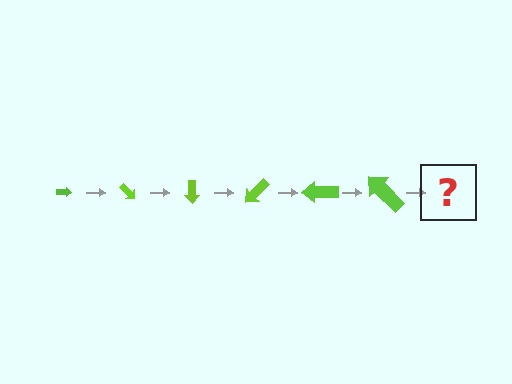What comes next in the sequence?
The next element should be an arrow, larger than the previous one and rotated 270 degrees from the start.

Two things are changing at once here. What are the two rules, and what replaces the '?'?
The two rules are that the arrow grows larger each step and it rotates 45 degrees each step. The '?' should be an arrow, larger than the previous one and rotated 270 degrees from the start.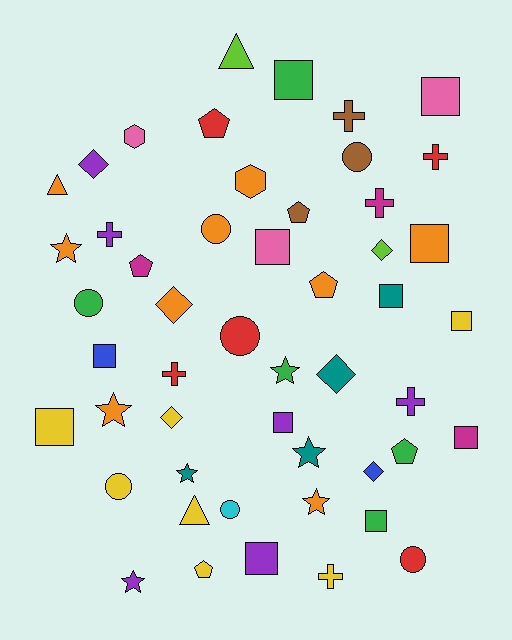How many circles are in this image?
There are 7 circles.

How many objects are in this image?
There are 50 objects.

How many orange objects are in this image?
There are 9 orange objects.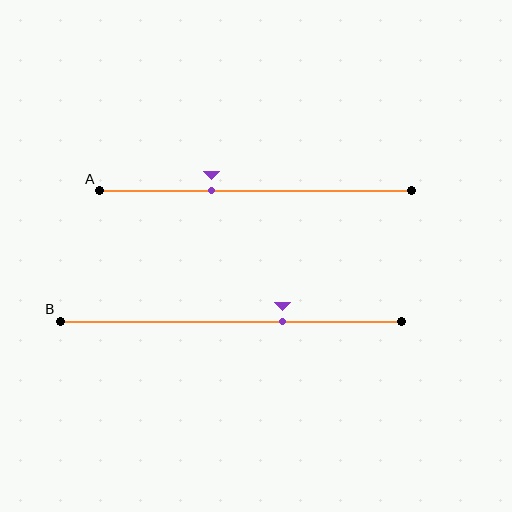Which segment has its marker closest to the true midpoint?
Segment A has its marker closest to the true midpoint.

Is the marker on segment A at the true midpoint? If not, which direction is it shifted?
No, the marker on segment A is shifted to the left by about 14% of the segment length.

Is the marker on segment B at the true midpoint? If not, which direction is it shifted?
No, the marker on segment B is shifted to the right by about 15% of the segment length.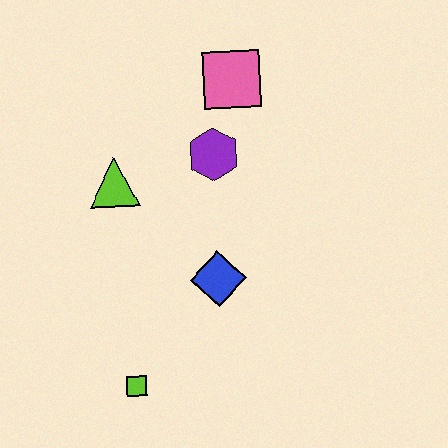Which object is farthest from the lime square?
The pink square is farthest from the lime square.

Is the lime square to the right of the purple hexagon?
No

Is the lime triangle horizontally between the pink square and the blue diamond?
No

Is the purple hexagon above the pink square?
No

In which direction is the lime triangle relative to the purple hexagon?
The lime triangle is to the left of the purple hexagon.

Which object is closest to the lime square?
The blue diamond is closest to the lime square.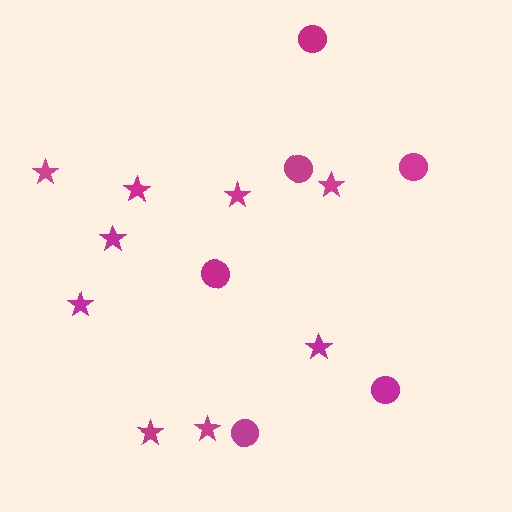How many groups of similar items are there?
There are 2 groups: one group of circles (6) and one group of stars (9).